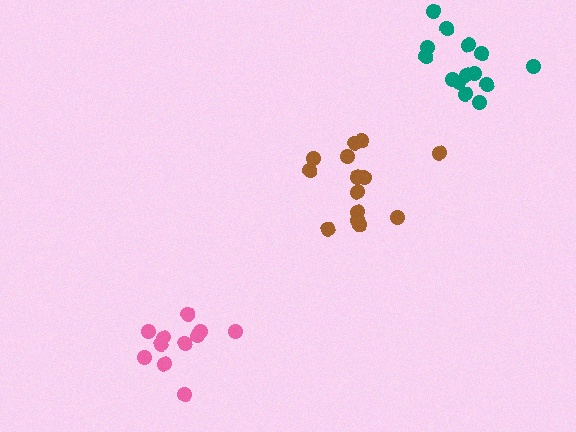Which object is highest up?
The teal cluster is topmost.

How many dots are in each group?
Group 1: 11 dots, Group 2: 14 dots, Group 3: 14 dots (39 total).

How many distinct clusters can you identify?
There are 3 distinct clusters.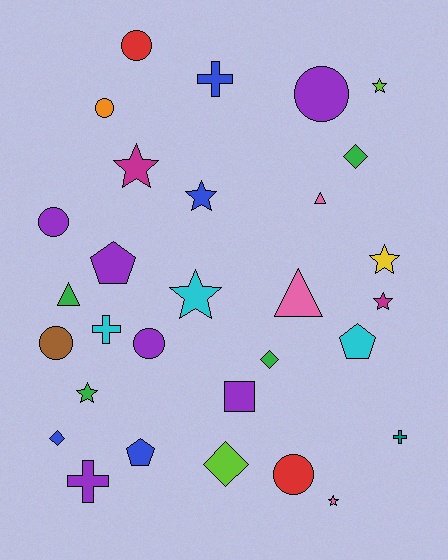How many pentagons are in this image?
There are 3 pentagons.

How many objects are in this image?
There are 30 objects.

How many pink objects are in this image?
There are 3 pink objects.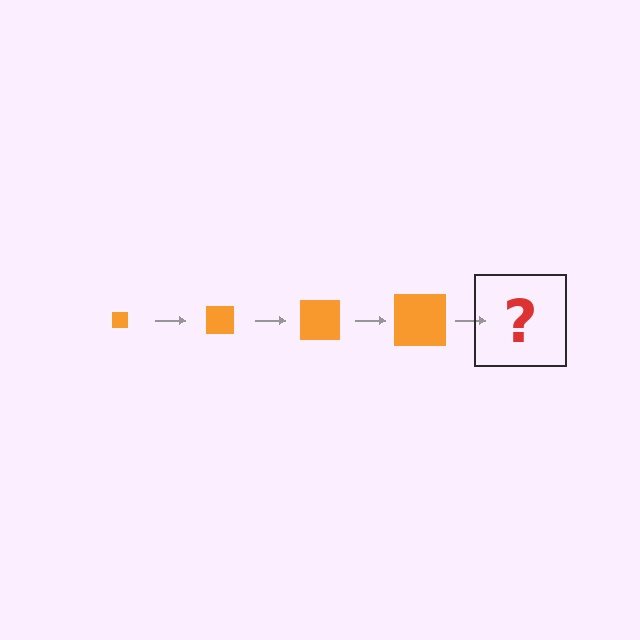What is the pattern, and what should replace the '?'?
The pattern is that the square gets progressively larger each step. The '?' should be an orange square, larger than the previous one.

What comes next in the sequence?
The next element should be an orange square, larger than the previous one.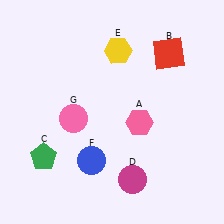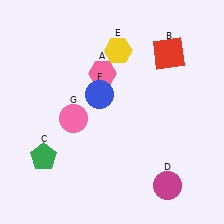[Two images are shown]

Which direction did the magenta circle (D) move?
The magenta circle (D) moved right.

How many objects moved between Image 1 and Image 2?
3 objects moved between the two images.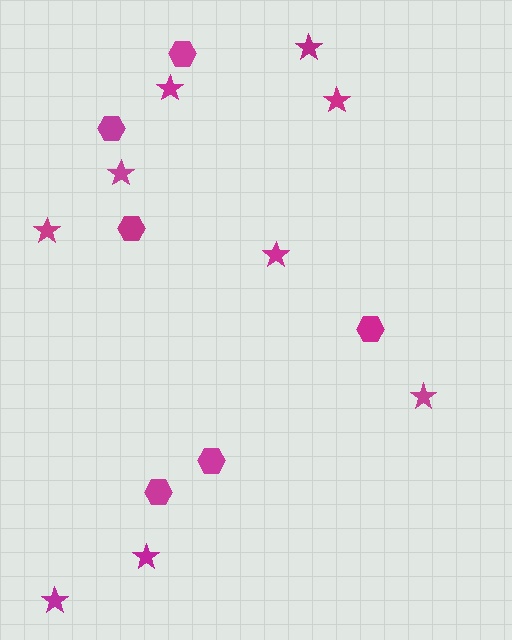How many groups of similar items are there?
There are 2 groups: one group of hexagons (6) and one group of stars (9).